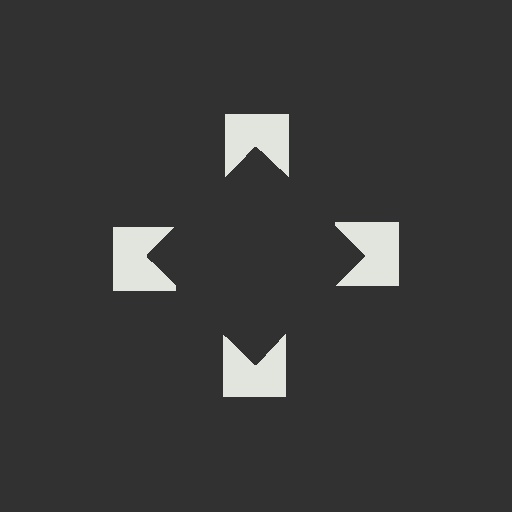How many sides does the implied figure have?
4 sides.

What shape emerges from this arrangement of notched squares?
An illusory square — its edges are inferred from the aligned wedge cuts in the notched squares, not physically drawn.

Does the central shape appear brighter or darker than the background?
It typically appears slightly darker than the background, even though no actual brightness change is drawn.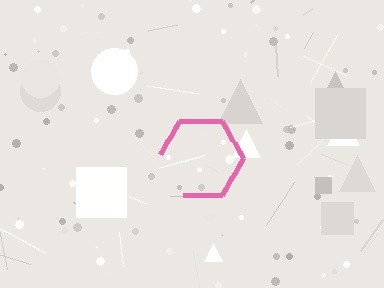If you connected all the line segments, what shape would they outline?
They would outline a hexagon.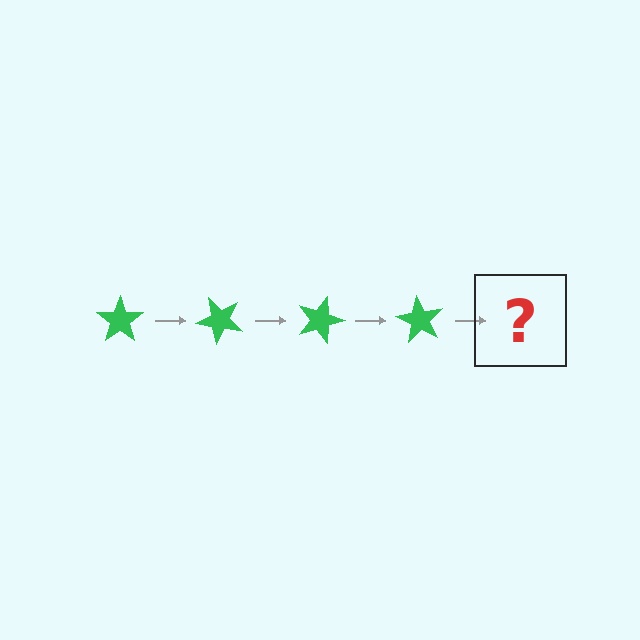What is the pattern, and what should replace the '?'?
The pattern is that the star rotates 45 degrees each step. The '?' should be a green star rotated 180 degrees.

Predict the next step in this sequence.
The next step is a green star rotated 180 degrees.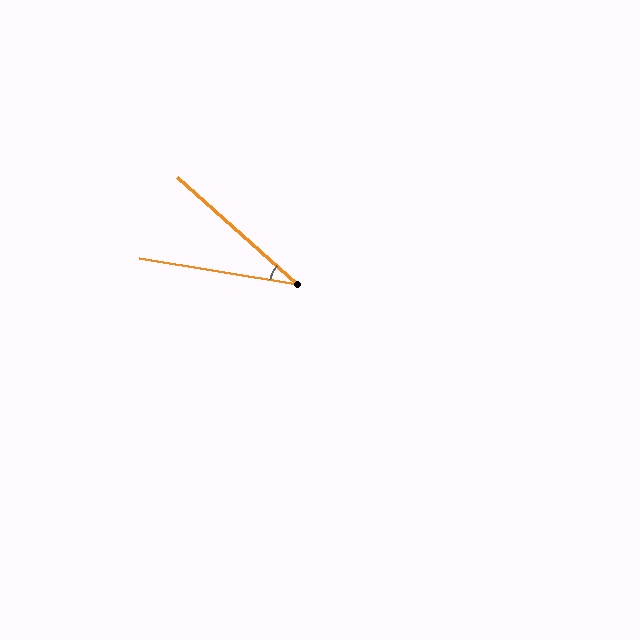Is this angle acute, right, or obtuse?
It is acute.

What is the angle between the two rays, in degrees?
Approximately 33 degrees.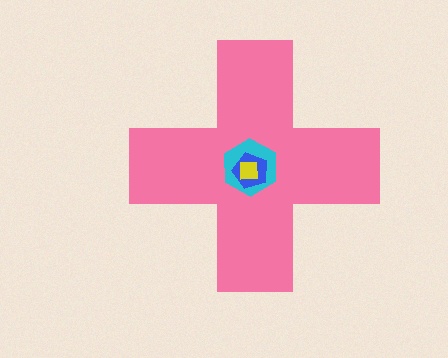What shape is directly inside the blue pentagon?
The yellow square.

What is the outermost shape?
The pink cross.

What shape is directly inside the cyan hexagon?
The blue pentagon.